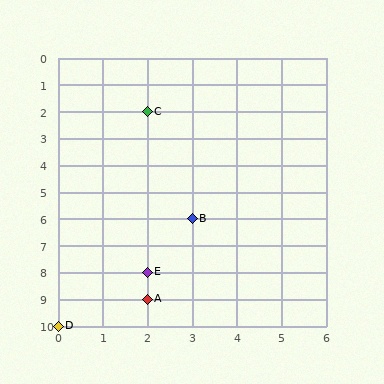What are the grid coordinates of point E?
Point E is at grid coordinates (2, 8).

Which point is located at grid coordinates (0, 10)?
Point D is at (0, 10).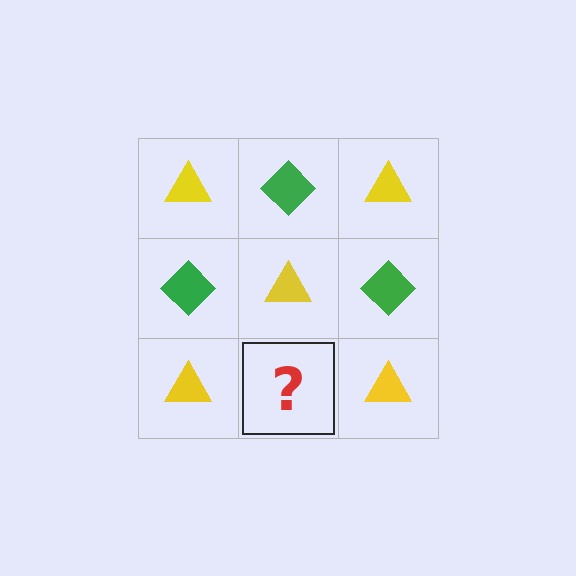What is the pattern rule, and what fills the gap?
The rule is that it alternates yellow triangle and green diamond in a checkerboard pattern. The gap should be filled with a green diamond.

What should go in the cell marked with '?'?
The missing cell should contain a green diamond.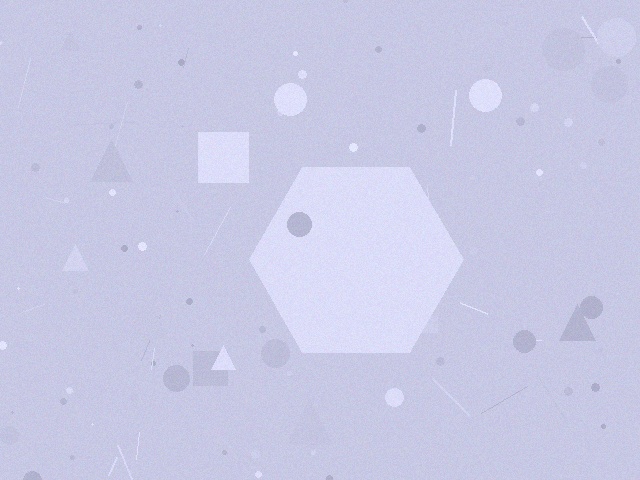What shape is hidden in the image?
A hexagon is hidden in the image.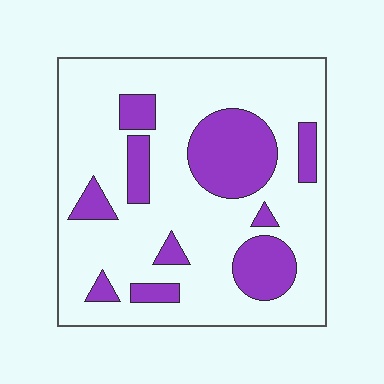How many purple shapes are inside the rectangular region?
10.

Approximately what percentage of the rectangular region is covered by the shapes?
Approximately 25%.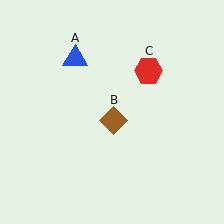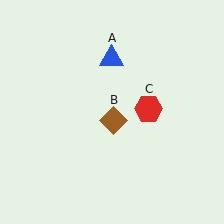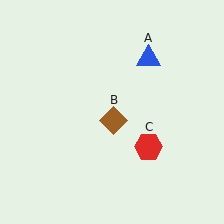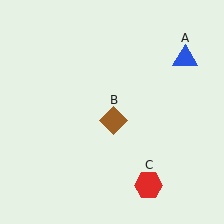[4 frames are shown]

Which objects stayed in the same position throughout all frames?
Brown diamond (object B) remained stationary.